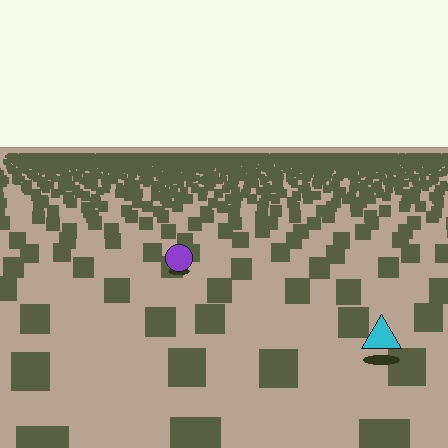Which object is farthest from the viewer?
The purple circle is farthest from the viewer. It appears smaller and the ground texture around it is denser.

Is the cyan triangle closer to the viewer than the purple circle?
Yes. The cyan triangle is closer — you can tell from the texture gradient: the ground texture is coarser near it.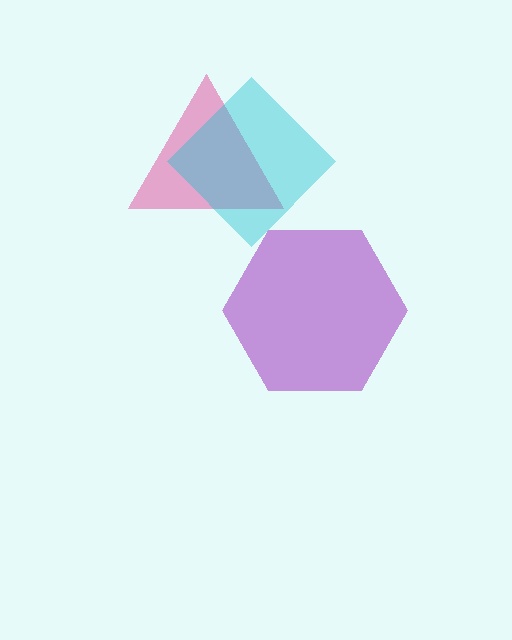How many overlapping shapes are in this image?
There are 3 overlapping shapes in the image.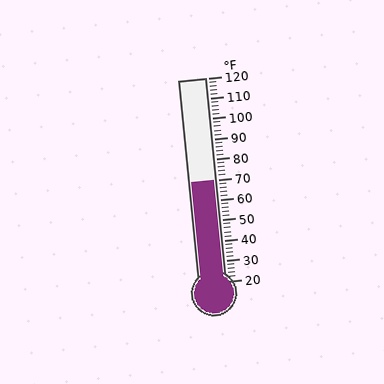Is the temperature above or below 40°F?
The temperature is above 40°F.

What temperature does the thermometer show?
The thermometer shows approximately 70°F.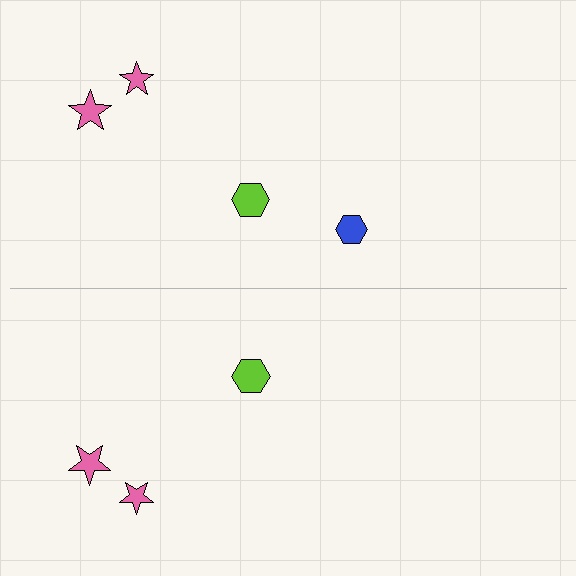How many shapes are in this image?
There are 7 shapes in this image.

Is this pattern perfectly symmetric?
No, the pattern is not perfectly symmetric. A blue hexagon is missing from the bottom side.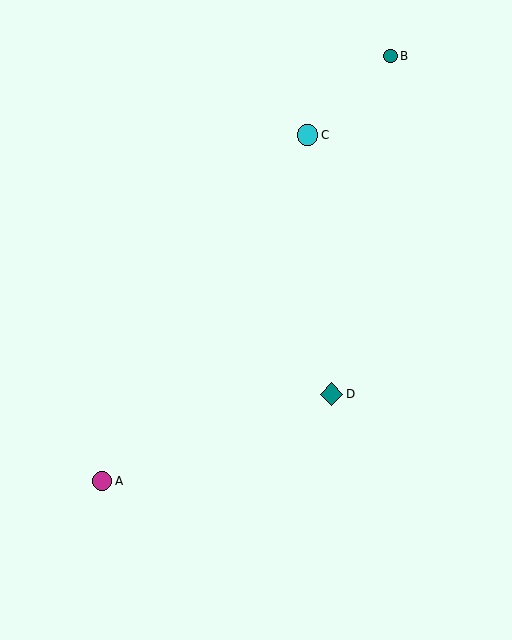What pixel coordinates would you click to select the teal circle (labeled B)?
Click at (390, 56) to select the teal circle B.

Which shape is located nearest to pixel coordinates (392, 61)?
The teal circle (labeled B) at (390, 56) is nearest to that location.